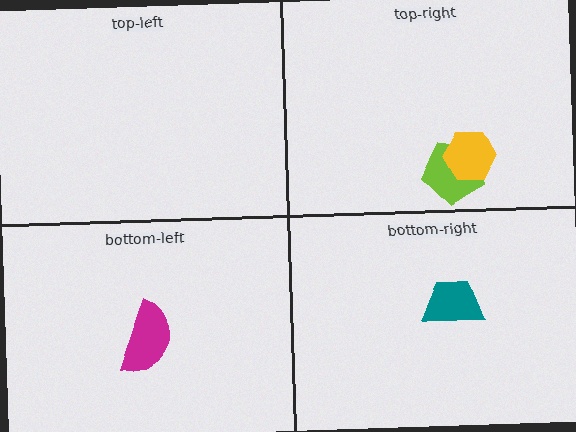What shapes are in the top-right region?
The lime pentagon, the yellow hexagon.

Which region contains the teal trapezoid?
The bottom-right region.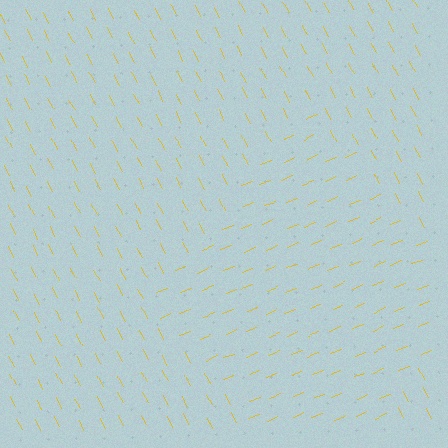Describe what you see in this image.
The image is filled with small yellow line segments. A diamond region in the image has lines oriented differently from the surrounding lines, creating a visible texture boundary.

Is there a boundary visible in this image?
Yes, there is a texture boundary formed by a change in line orientation.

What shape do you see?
I see a diamond.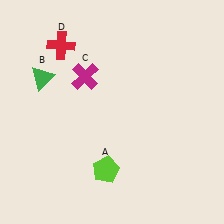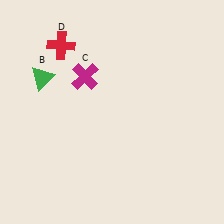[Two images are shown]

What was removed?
The lime pentagon (A) was removed in Image 2.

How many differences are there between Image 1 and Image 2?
There is 1 difference between the two images.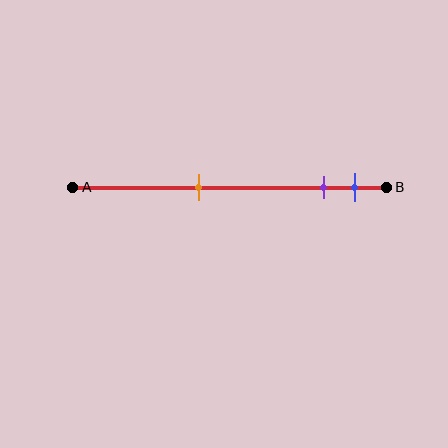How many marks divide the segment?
There are 3 marks dividing the segment.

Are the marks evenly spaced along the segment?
No, the marks are not evenly spaced.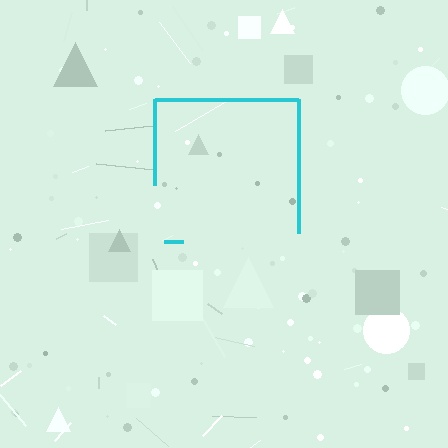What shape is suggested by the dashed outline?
The dashed outline suggests a square.